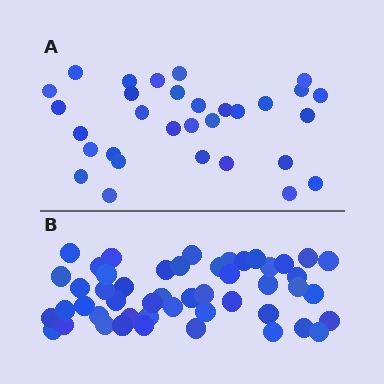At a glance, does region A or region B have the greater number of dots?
Region B (the bottom region) has more dots.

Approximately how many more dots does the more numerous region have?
Region B has approximately 20 more dots than region A.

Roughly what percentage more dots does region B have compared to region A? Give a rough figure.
About 60% more.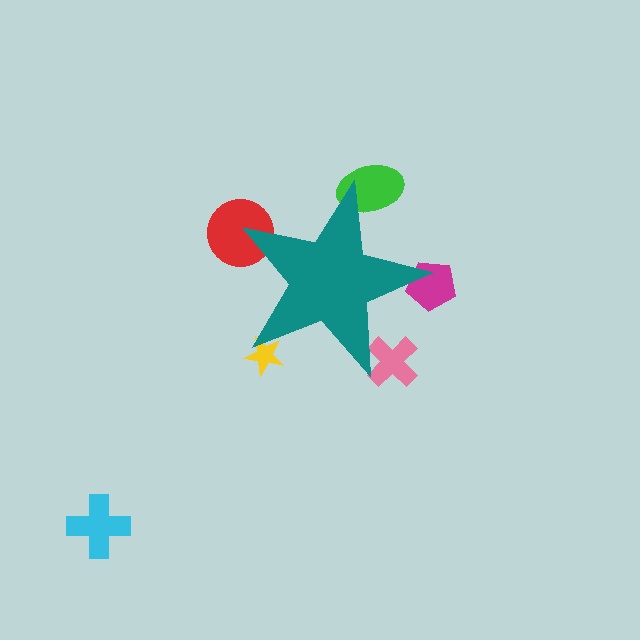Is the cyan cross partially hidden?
No, the cyan cross is fully visible.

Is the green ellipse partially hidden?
Yes, the green ellipse is partially hidden behind the teal star.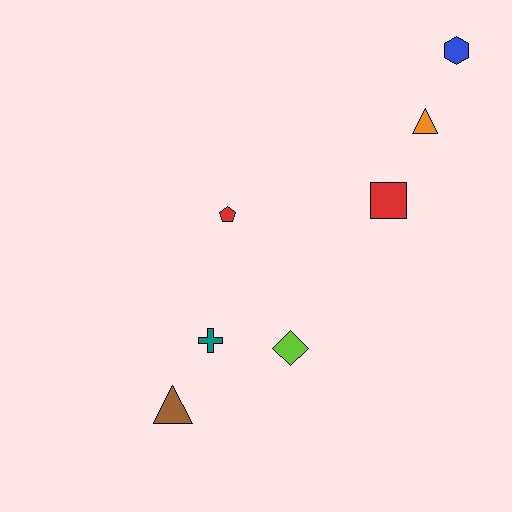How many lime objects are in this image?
There is 1 lime object.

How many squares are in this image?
There is 1 square.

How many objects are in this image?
There are 7 objects.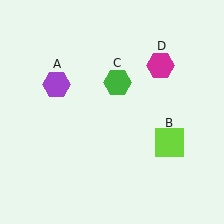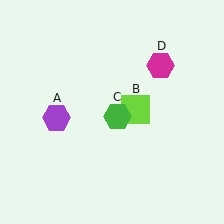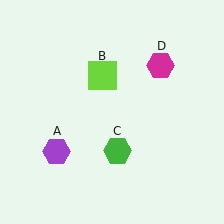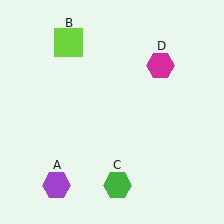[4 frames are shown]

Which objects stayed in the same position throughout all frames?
Magenta hexagon (object D) remained stationary.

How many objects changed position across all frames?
3 objects changed position: purple hexagon (object A), lime square (object B), green hexagon (object C).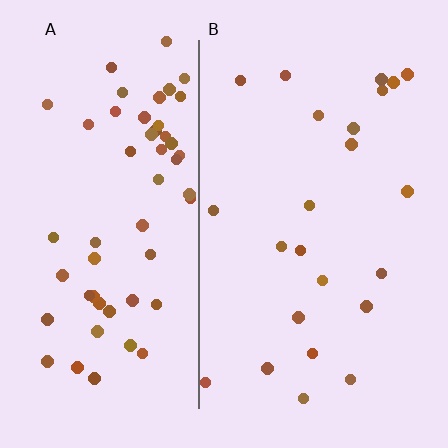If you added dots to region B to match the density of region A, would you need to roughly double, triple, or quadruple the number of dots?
Approximately double.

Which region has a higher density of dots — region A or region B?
A (the left).